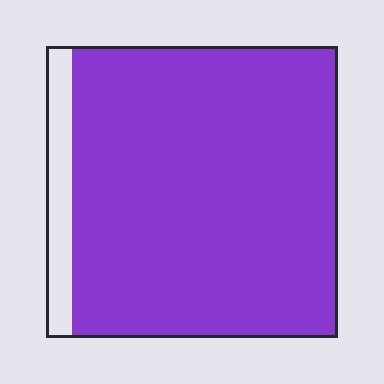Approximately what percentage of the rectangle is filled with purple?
Approximately 90%.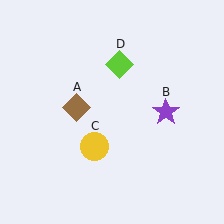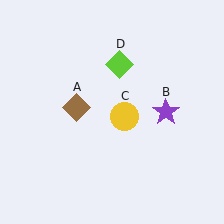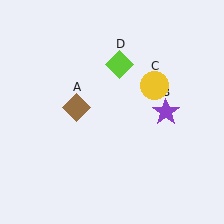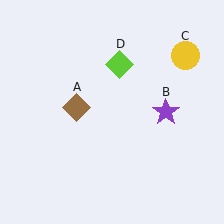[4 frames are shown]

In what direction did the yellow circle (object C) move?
The yellow circle (object C) moved up and to the right.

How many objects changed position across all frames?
1 object changed position: yellow circle (object C).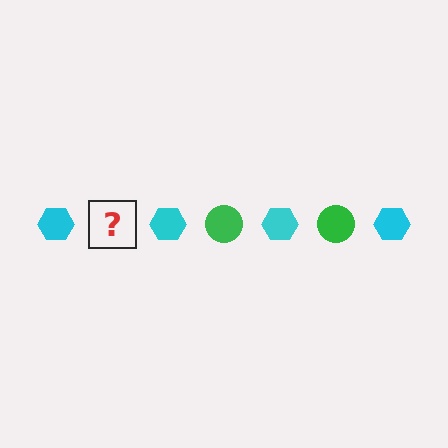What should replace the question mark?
The question mark should be replaced with a green circle.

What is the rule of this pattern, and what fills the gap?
The rule is that the pattern alternates between cyan hexagon and green circle. The gap should be filled with a green circle.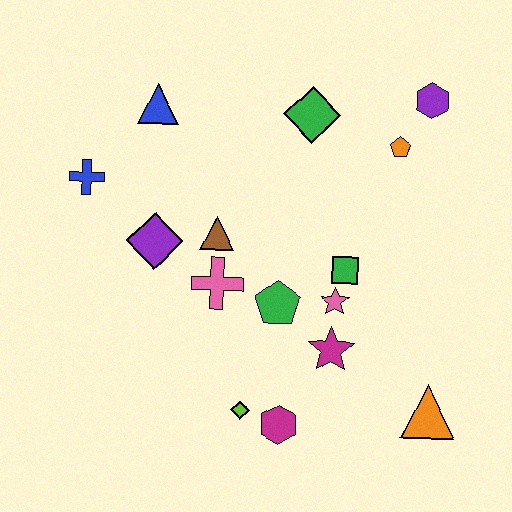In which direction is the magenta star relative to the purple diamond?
The magenta star is to the right of the purple diamond.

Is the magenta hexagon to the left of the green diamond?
Yes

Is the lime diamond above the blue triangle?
No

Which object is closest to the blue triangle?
The blue cross is closest to the blue triangle.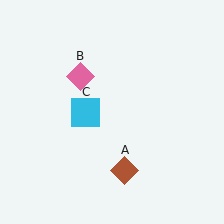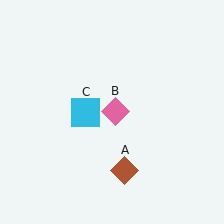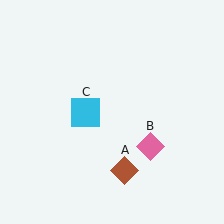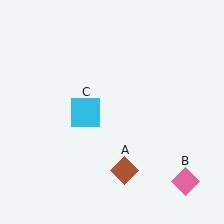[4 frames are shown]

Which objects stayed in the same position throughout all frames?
Brown diamond (object A) and cyan square (object C) remained stationary.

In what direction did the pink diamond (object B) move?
The pink diamond (object B) moved down and to the right.